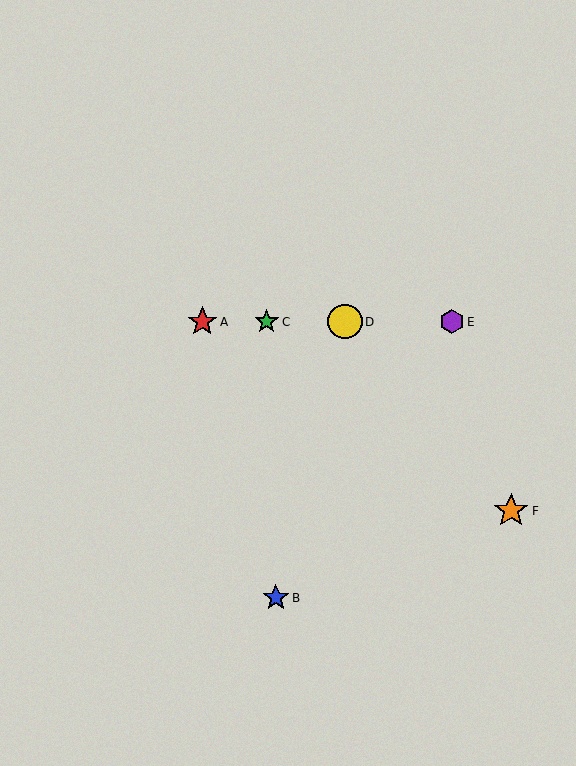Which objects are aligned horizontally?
Objects A, C, D, E are aligned horizontally.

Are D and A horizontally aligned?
Yes, both are at y≈322.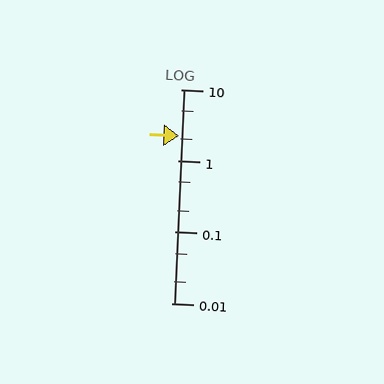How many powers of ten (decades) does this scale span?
The scale spans 3 decades, from 0.01 to 10.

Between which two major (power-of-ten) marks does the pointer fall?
The pointer is between 1 and 10.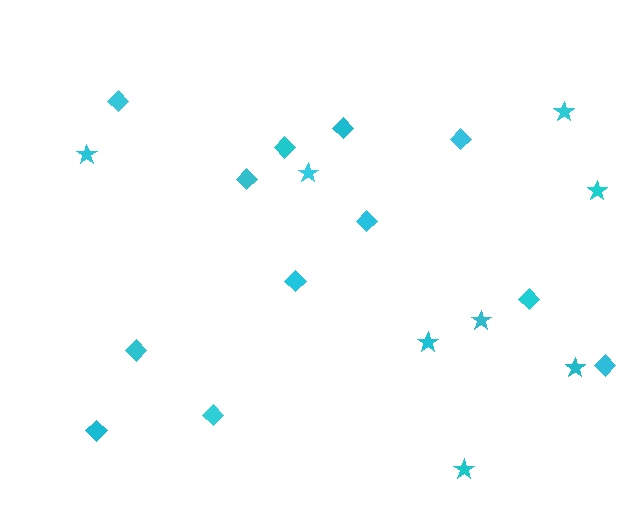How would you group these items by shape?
There are 2 groups: one group of stars (8) and one group of diamonds (12).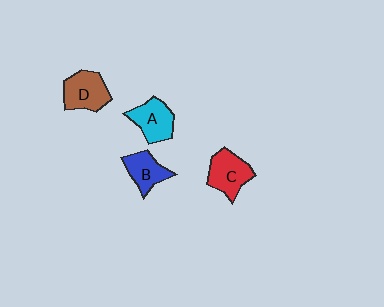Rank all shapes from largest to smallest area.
From largest to smallest: D (brown), C (red), A (cyan), B (blue).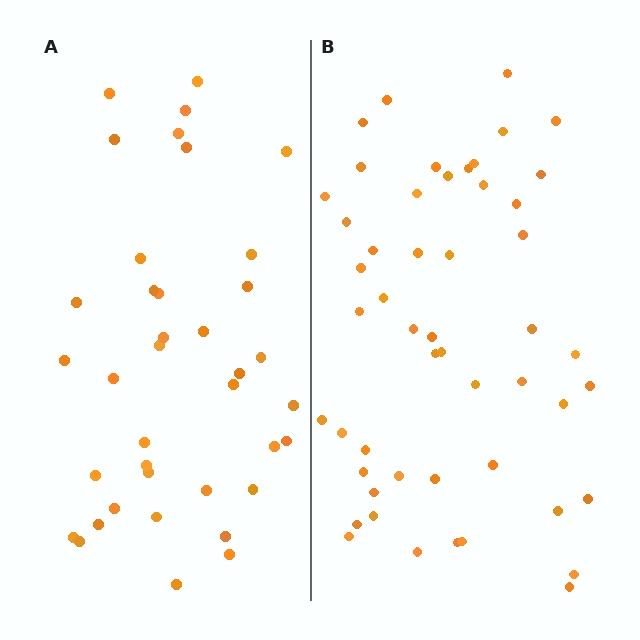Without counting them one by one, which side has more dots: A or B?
Region B (the right region) has more dots.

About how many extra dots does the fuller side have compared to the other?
Region B has approximately 15 more dots than region A.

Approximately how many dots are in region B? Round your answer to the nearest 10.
About 50 dots. (The exact count is 51, which rounds to 50.)